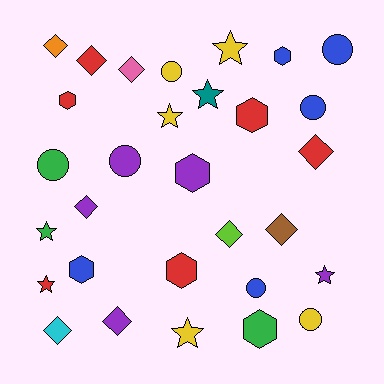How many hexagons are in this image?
There are 7 hexagons.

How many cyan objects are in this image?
There is 1 cyan object.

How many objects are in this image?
There are 30 objects.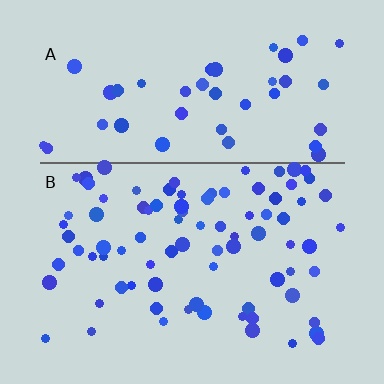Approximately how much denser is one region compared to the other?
Approximately 1.8× — region B over region A.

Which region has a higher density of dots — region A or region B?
B (the bottom).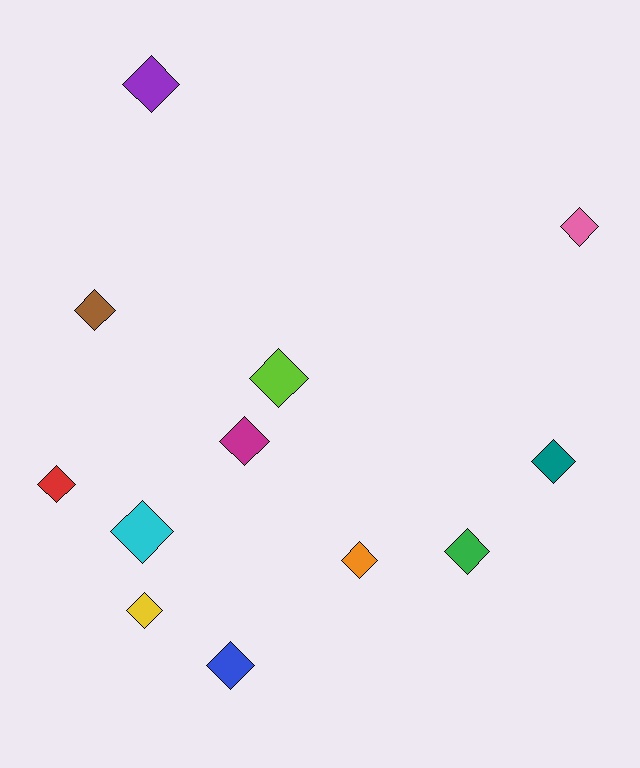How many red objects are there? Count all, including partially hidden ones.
There is 1 red object.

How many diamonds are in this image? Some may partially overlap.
There are 12 diamonds.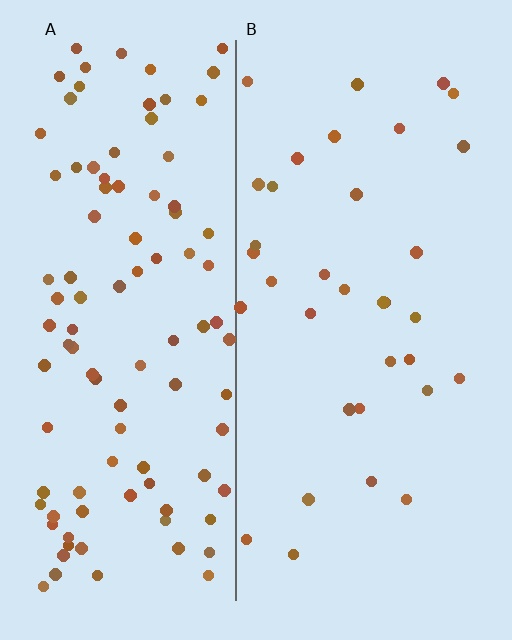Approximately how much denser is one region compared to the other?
Approximately 2.9× — region A over region B.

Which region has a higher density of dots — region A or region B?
A (the left).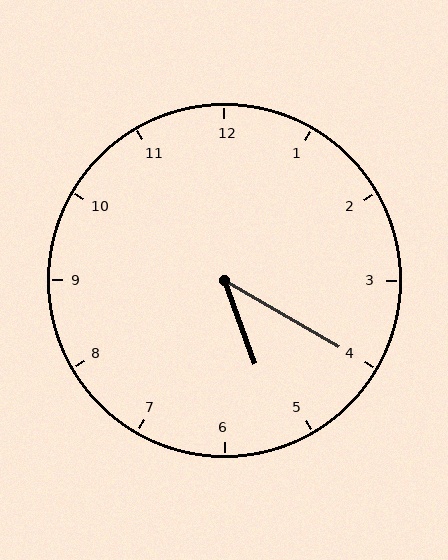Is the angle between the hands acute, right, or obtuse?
It is acute.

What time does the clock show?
5:20.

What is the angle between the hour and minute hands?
Approximately 40 degrees.